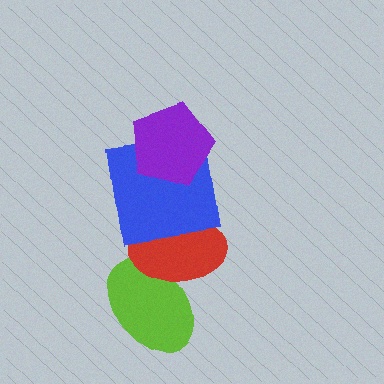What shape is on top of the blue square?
The purple pentagon is on top of the blue square.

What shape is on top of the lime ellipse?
The red ellipse is on top of the lime ellipse.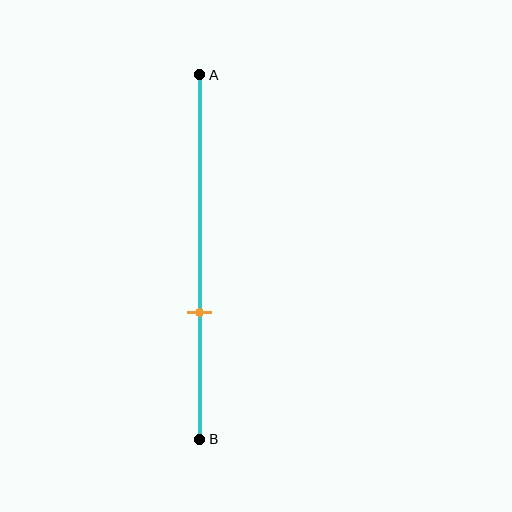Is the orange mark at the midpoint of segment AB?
No, the mark is at about 65% from A, not at the 50% midpoint.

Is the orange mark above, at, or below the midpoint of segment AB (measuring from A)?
The orange mark is below the midpoint of segment AB.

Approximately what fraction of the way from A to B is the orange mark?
The orange mark is approximately 65% of the way from A to B.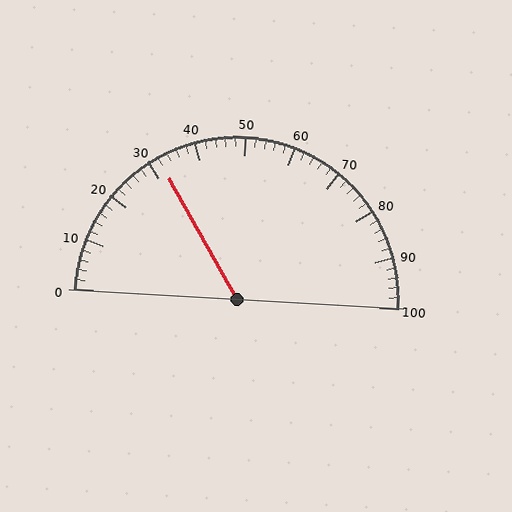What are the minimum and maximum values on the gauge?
The gauge ranges from 0 to 100.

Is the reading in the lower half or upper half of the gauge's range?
The reading is in the lower half of the range (0 to 100).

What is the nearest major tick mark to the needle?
The nearest major tick mark is 30.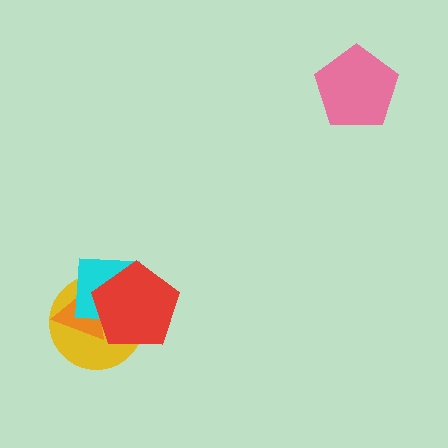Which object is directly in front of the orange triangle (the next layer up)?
The cyan square is directly in front of the orange triangle.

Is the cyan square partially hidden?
Yes, it is partially covered by another shape.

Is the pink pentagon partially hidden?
No, no other shape covers it.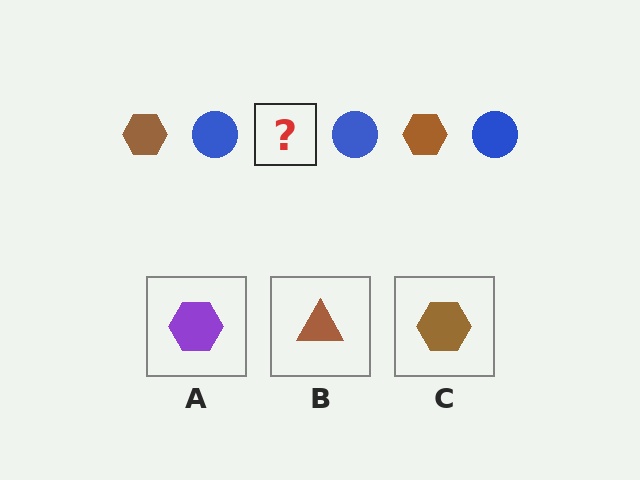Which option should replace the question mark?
Option C.